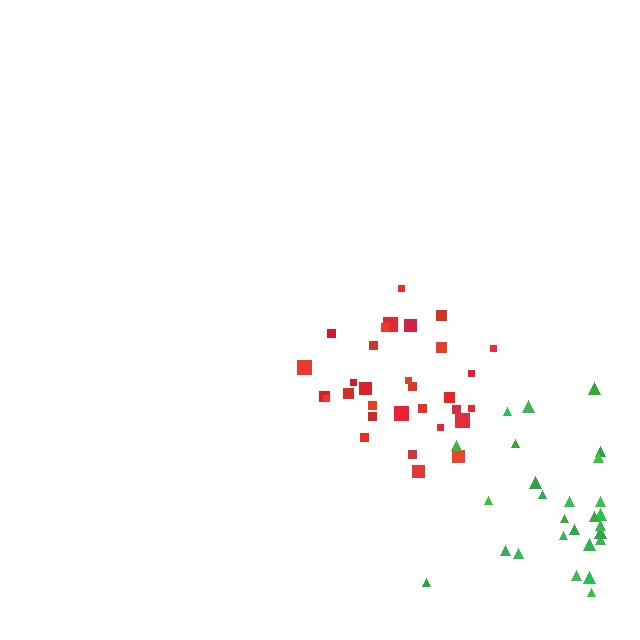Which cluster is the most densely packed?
Red.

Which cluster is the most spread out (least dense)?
Green.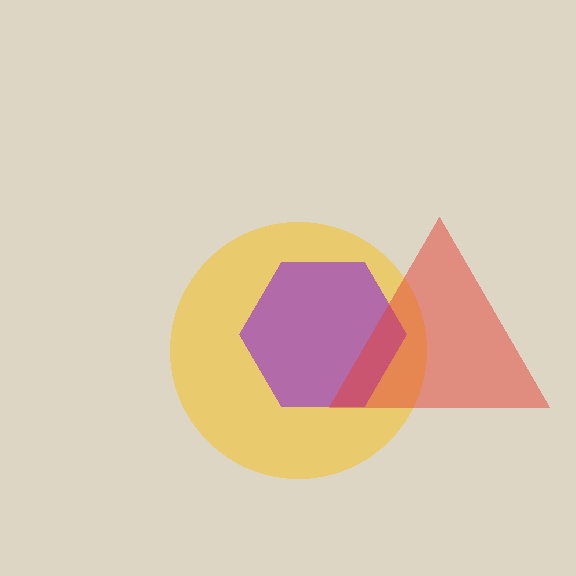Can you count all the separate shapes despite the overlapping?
Yes, there are 3 separate shapes.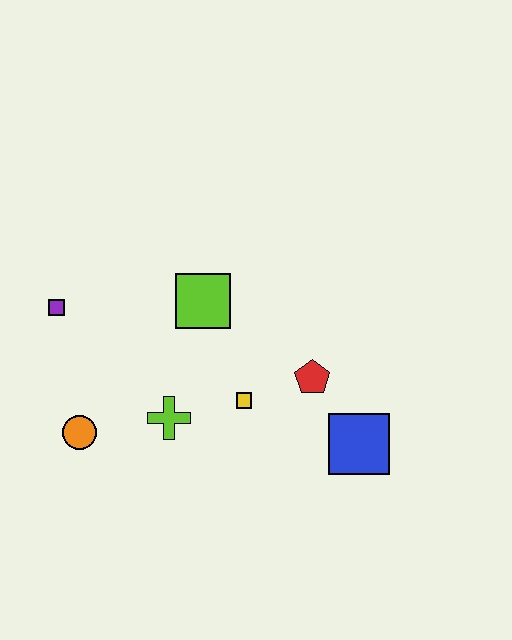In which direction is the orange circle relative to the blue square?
The orange circle is to the left of the blue square.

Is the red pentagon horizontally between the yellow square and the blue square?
Yes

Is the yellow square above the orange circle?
Yes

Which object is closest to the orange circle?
The lime cross is closest to the orange circle.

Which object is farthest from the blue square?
The purple square is farthest from the blue square.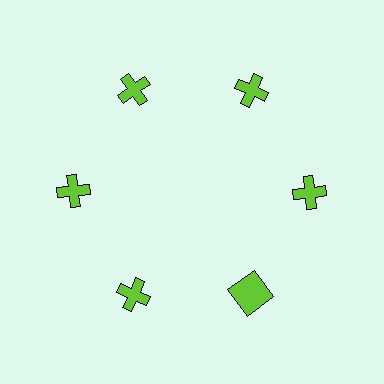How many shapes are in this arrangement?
There are 6 shapes arranged in a ring pattern.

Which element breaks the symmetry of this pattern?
The lime square at roughly the 5 o'clock position breaks the symmetry. All other shapes are lime crosses.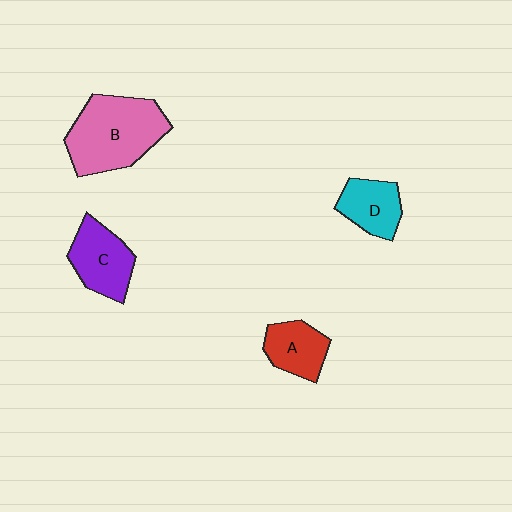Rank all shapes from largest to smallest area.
From largest to smallest: B (pink), C (purple), D (cyan), A (red).